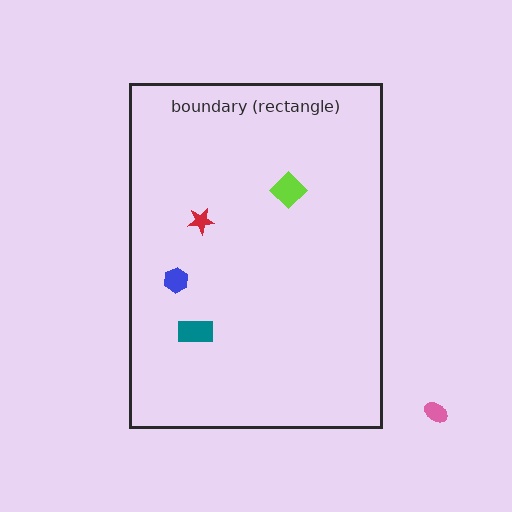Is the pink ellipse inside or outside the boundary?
Outside.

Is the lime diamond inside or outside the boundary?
Inside.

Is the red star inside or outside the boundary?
Inside.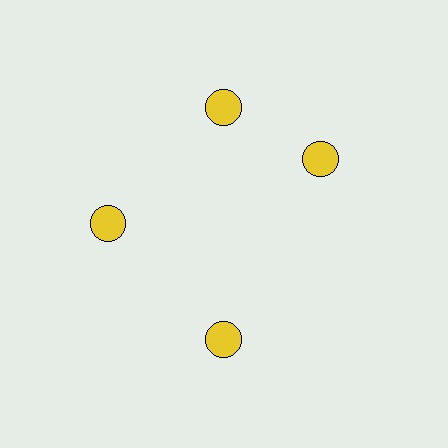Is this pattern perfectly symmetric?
No. The 4 yellow circles are arranged in a ring, but one element near the 3 o'clock position is rotated out of alignment along the ring, breaking the 4-fold rotational symmetry.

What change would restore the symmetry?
The symmetry would be restored by rotating it back into even spacing with its neighbors so that all 4 circles sit at equal angles and equal distance from the center.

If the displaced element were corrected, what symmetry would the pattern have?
It would have 4-fold rotational symmetry — the pattern would map onto itself every 90 degrees.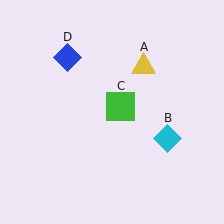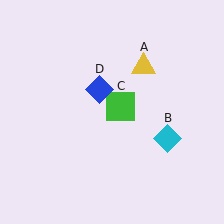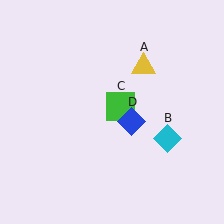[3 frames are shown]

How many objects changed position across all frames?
1 object changed position: blue diamond (object D).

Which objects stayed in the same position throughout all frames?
Yellow triangle (object A) and cyan diamond (object B) and green square (object C) remained stationary.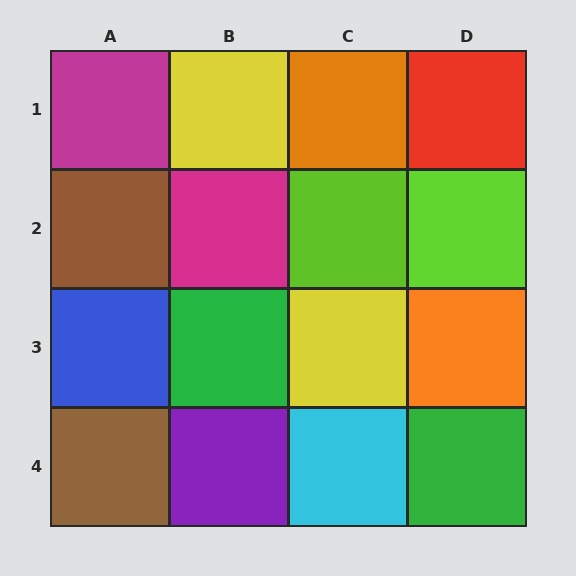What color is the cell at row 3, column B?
Green.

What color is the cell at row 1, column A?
Magenta.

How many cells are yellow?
2 cells are yellow.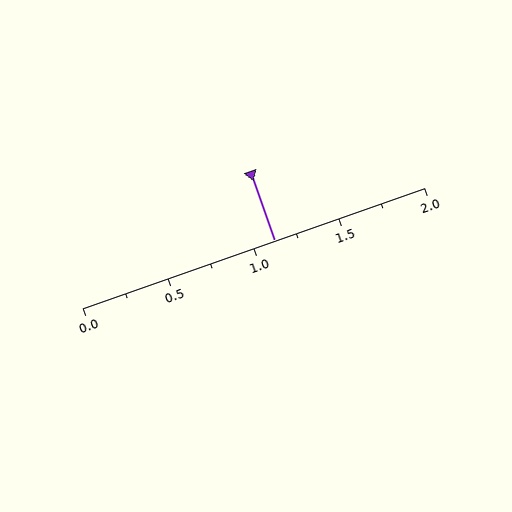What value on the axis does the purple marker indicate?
The marker indicates approximately 1.12.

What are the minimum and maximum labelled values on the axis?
The axis runs from 0.0 to 2.0.